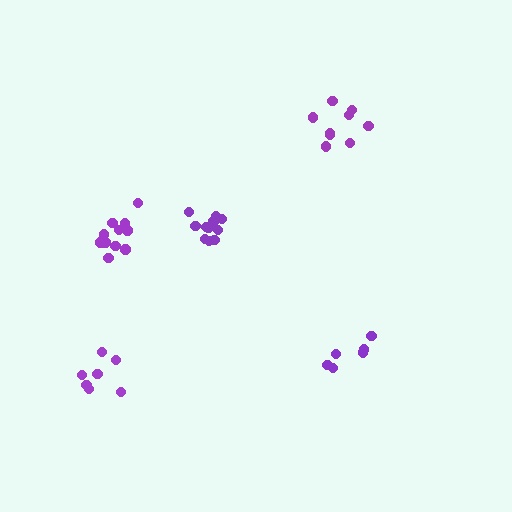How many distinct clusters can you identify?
There are 5 distinct clusters.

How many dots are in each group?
Group 1: 11 dots, Group 2: 7 dots, Group 3: 6 dots, Group 4: 12 dots, Group 5: 9 dots (45 total).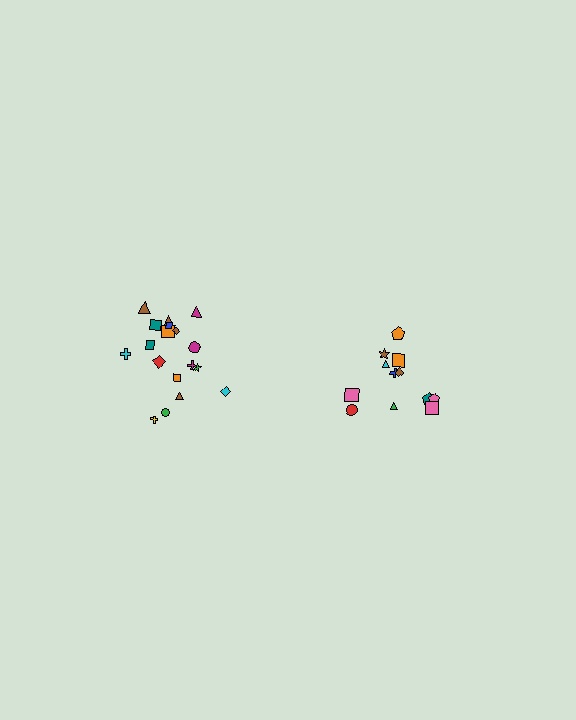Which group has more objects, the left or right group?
The left group.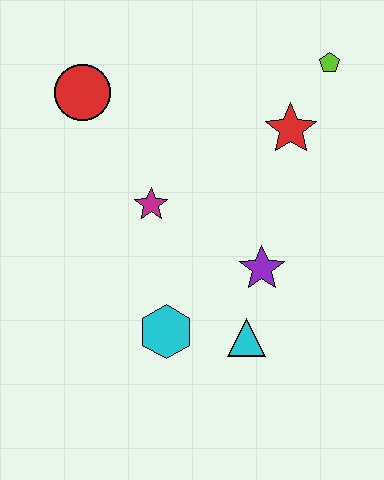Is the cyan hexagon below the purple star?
Yes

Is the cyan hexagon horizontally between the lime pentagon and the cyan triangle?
No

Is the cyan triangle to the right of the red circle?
Yes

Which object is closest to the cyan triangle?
The purple star is closest to the cyan triangle.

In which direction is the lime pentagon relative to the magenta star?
The lime pentagon is to the right of the magenta star.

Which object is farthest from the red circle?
The cyan triangle is farthest from the red circle.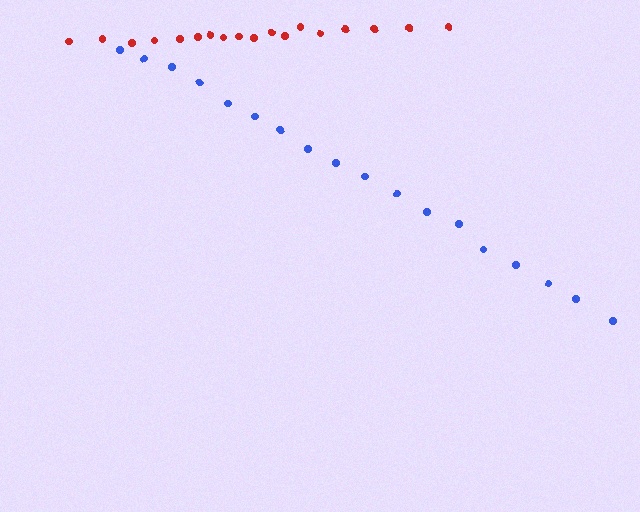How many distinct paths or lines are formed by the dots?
There are 2 distinct paths.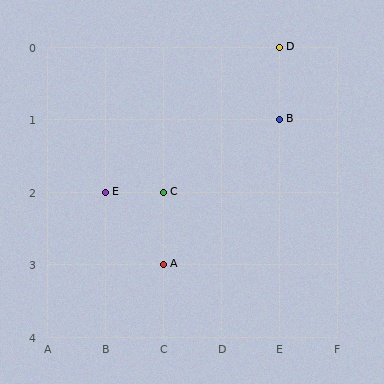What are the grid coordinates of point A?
Point A is at grid coordinates (C, 3).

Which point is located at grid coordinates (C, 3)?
Point A is at (C, 3).